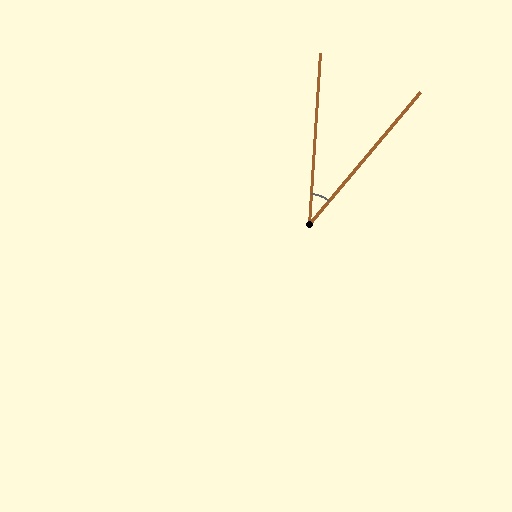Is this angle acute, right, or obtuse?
It is acute.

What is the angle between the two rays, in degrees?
Approximately 36 degrees.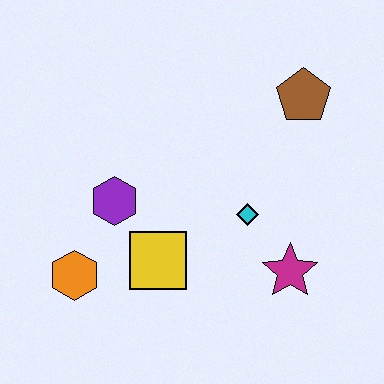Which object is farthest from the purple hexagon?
The brown pentagon is farthest from the purple hexagon.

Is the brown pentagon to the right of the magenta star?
Yes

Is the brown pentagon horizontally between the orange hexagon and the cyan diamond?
No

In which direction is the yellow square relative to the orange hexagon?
The yellow square is to the right of the orange hexagon.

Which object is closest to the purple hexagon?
The yellow square is closest to the purple hexagon.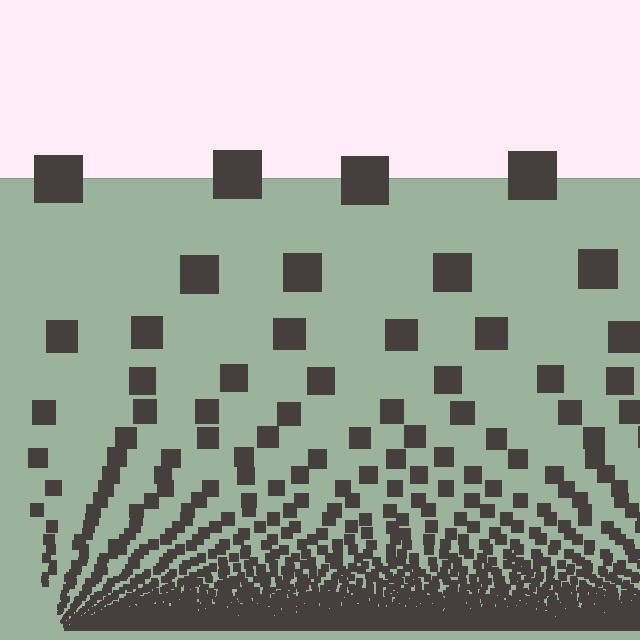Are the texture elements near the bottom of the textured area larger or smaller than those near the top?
Smaller. The gradient is inverted — elements near the bottom are smaller and denser.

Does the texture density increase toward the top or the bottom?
Density increases toward the bottom.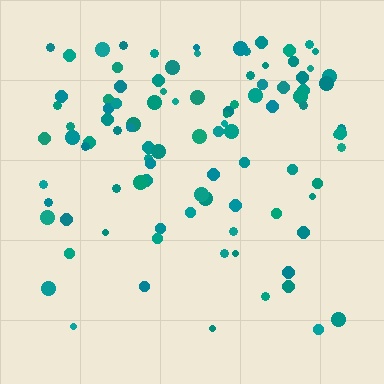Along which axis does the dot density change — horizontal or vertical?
Vertical.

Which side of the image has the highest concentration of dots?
The top.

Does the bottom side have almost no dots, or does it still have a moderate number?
Still a moderate number, just noticeably fewer than the top.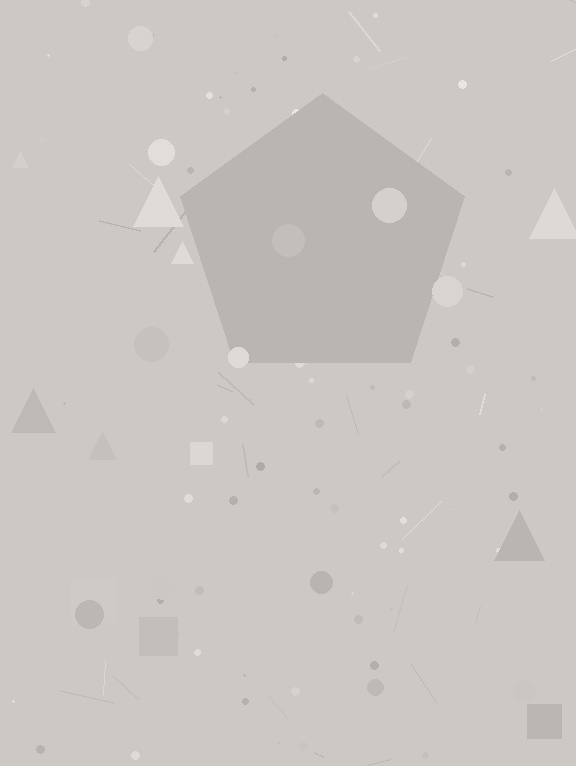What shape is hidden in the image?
A pentagon is hidden in the image.